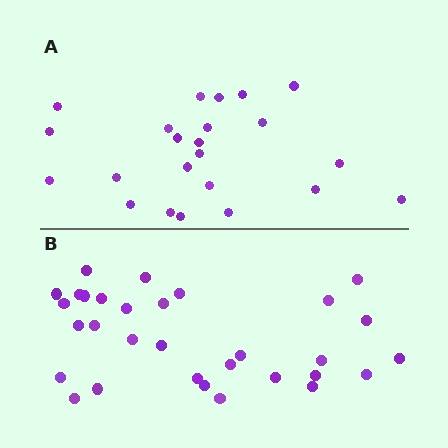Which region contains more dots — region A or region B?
Region B (the bottom region) has more dots.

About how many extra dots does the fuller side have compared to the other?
Region B has roughly 8 or so more dots than region A.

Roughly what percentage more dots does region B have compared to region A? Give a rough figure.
About 35% more.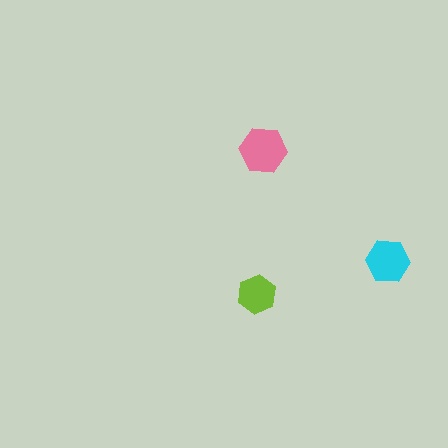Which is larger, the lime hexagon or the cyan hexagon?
The cyan one.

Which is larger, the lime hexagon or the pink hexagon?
The pink one.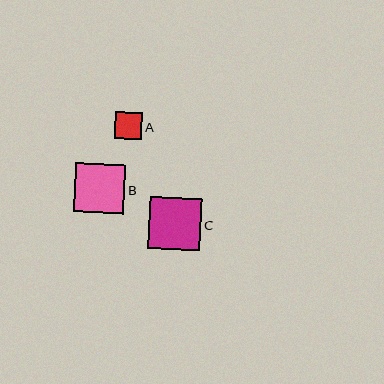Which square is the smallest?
Square A is the smallest with a size of approximately 27 pixels.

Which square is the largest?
Square C is the largest with a size of approximately 52 pixels.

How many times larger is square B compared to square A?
Square B is approximately 1.9 times the size of square A.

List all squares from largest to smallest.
From largest to smallest: C, B, A.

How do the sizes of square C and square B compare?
Square C and square B are approximately the same size.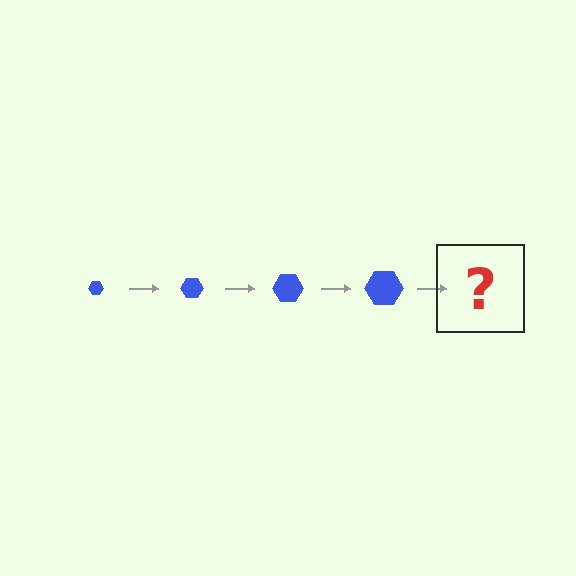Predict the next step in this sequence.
The next step is a blue hexagon, larger than the previous one.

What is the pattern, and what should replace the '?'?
The pattern is that the hexagon gets progressively larger each step. The '?' should be a blue hexagon, larger than the previous one.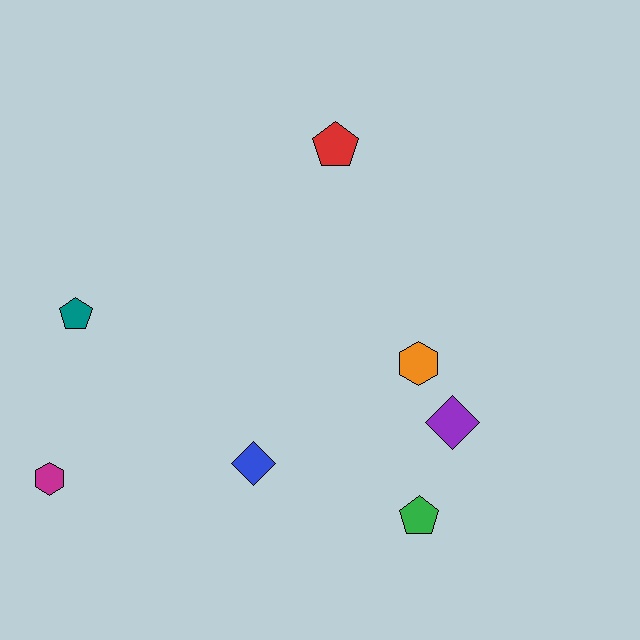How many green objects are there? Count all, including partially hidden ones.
There is 1 green object.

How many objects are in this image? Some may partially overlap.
There are 7 objects.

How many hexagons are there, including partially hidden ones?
There are 2 hexagons.